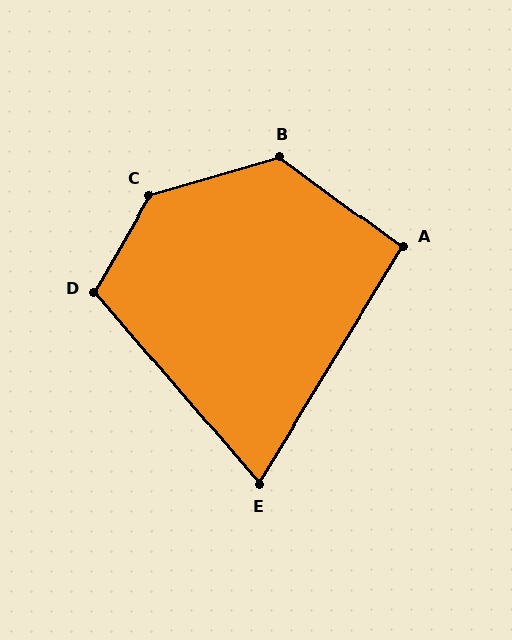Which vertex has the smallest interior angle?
E, at approximately 72 degrees.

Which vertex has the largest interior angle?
C, at approximately 136 degrees.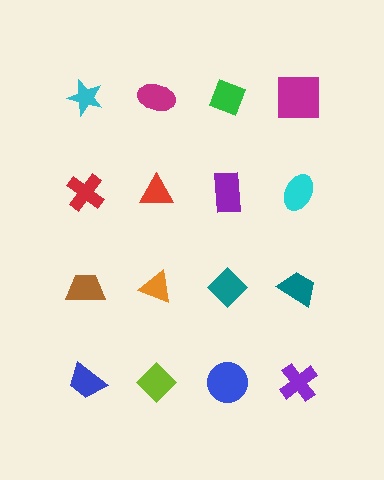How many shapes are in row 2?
4 shapes.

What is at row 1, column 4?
A magenta square.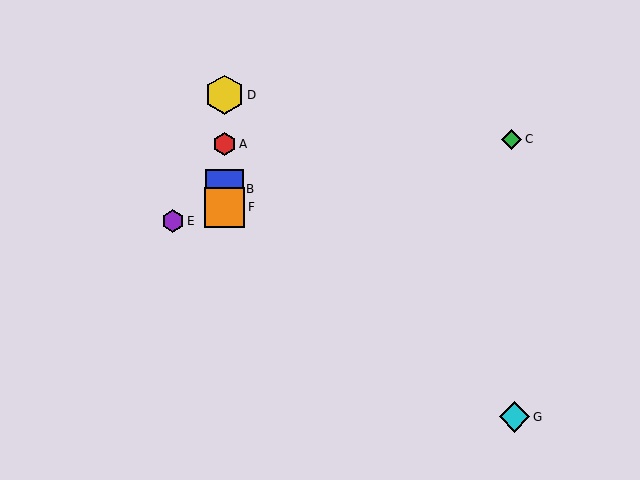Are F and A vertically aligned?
Yes, both are at x≈224.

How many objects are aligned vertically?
4 objects (A, B, D, F) are aligned vertically.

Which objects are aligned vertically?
Objects A, B, D, F are aligned vertically.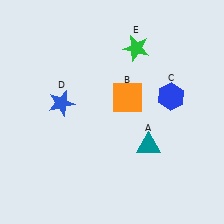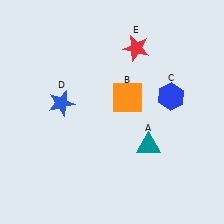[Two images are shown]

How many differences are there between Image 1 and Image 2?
There is 1 difference between the two images.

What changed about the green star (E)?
In Image 1, E is green. In Image 2, it changed to red.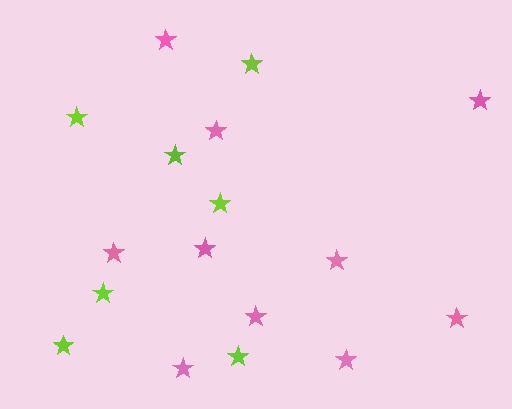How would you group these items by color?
There are 2 groups: one group of pink stars (10) and one group of lime stars (7).